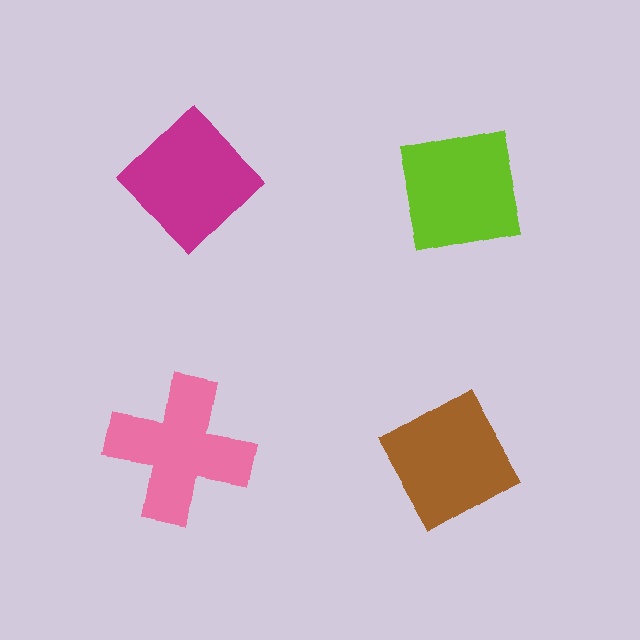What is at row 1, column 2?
A lime square.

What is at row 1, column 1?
A magenta diamond.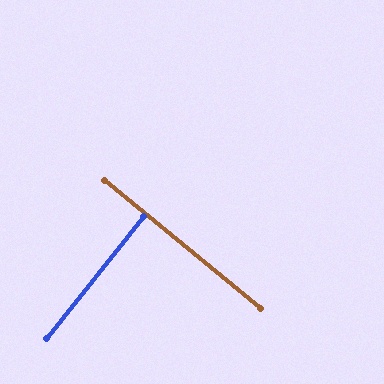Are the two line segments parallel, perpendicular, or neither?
Perpendicular — they meet at approximately 89°.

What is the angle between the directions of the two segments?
Approximately 89 degrees.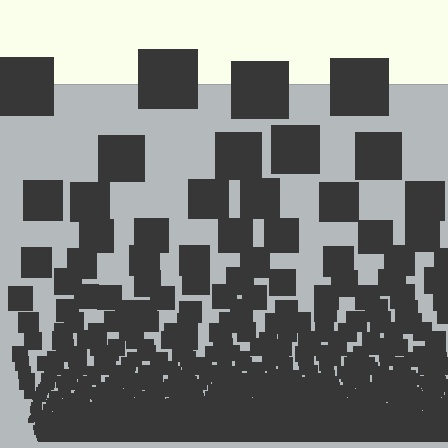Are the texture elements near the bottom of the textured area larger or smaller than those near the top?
Smaller. The gradient is inverted — elements near the bottom are smaller and denser.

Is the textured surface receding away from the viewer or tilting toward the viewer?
The surface appears to tilt toward the viewer. Texture elements get larger and sparser toward the top.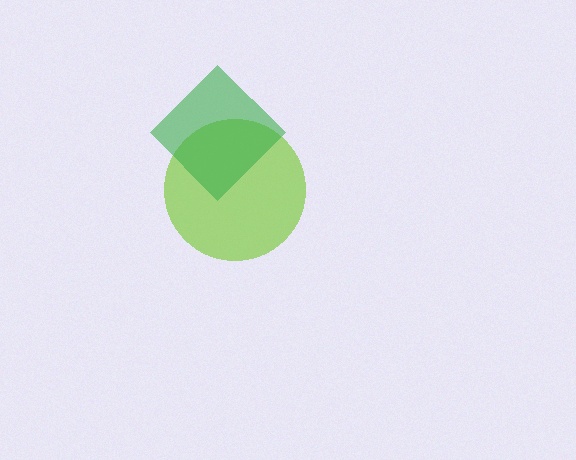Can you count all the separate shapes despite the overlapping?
Yes, there are 2 separate shapes.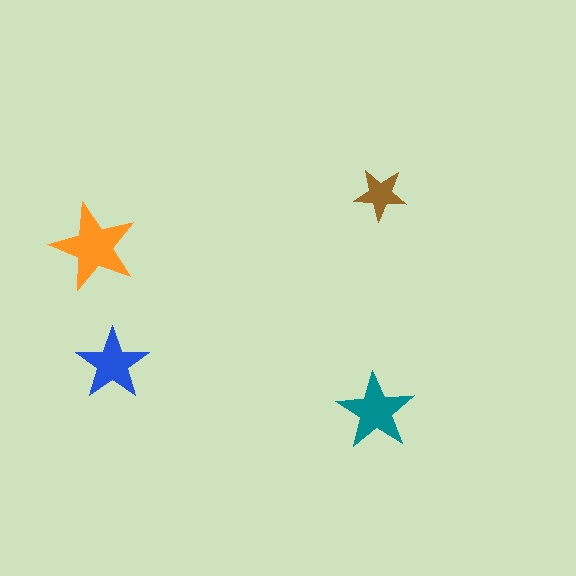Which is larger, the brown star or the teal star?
The teal one.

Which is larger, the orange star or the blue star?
The orange one.